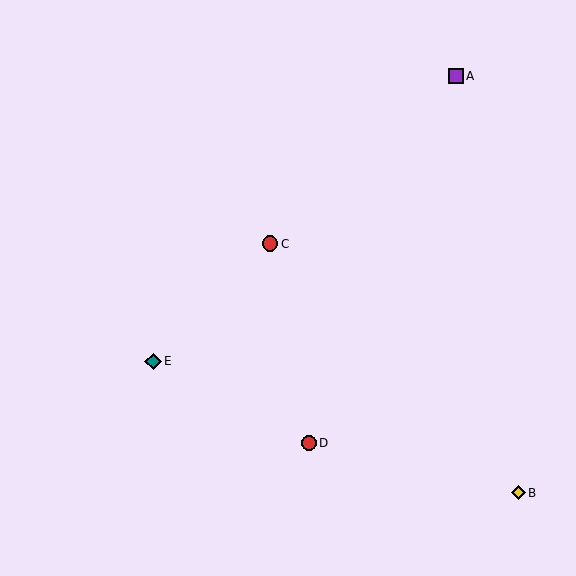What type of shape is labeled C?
Shape C is a red circle.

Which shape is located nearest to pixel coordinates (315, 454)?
The red circle (labeled D) at (309, 443) is nearest to that location.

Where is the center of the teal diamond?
The center of the teal diamond is at (153, 361).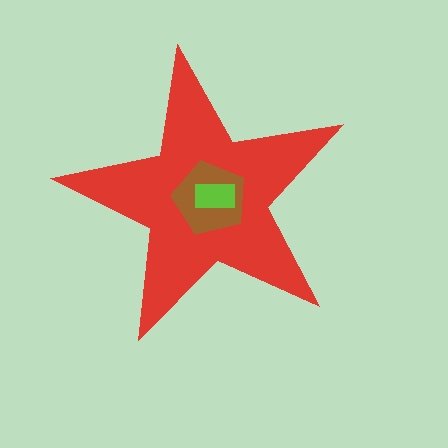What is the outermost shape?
The red star.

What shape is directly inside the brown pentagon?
The lime rectangle.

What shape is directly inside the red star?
The brown pentagon.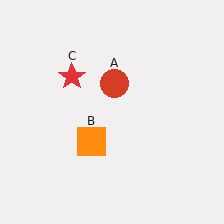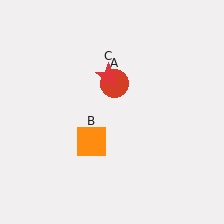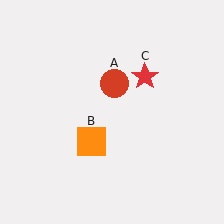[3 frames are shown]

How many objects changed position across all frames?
1 object changed position: red star (object C).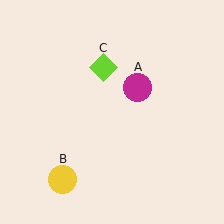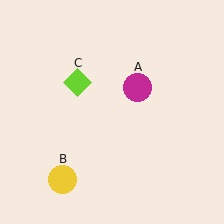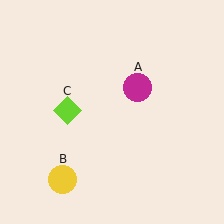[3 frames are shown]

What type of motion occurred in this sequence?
The lime diamond (object C) rotated counterclockwise around the center of the scene.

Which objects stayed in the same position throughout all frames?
Magenta circle (object A) and yellow circle (object B) remained stationary.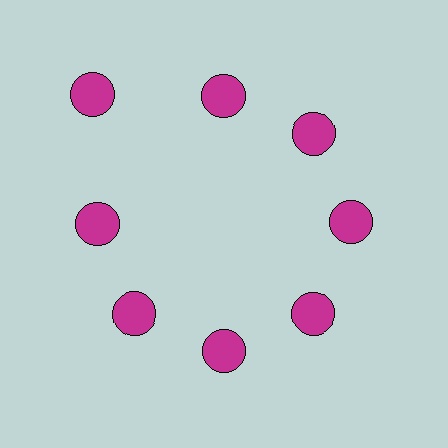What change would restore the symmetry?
The symmetry would be restored by moving it inward, back onto the ring so that all 8 circles sit at equal angles and equal distance from the center.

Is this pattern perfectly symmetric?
No. The 8 magenta circles are arranged in a ring, but one element near the 10 o'clock position is pushed outward from the center, breaking the 8-fold rotational symmetry.